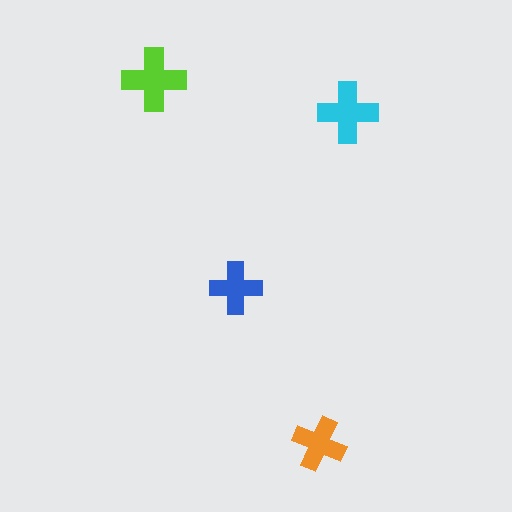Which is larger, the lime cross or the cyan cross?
The lime one.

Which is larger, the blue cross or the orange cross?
The orange one.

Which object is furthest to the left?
The lime cross is leftmost.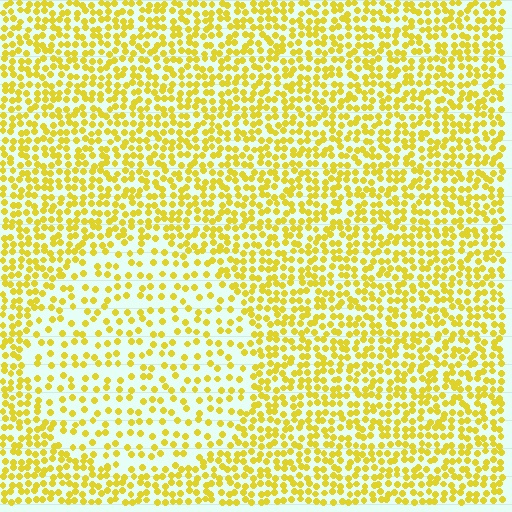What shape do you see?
I see a circle.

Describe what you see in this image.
The image contains small yellow elements arranged at two different densities. A circle-shaped region is visible where the elements are less densely packed than the surrounding area.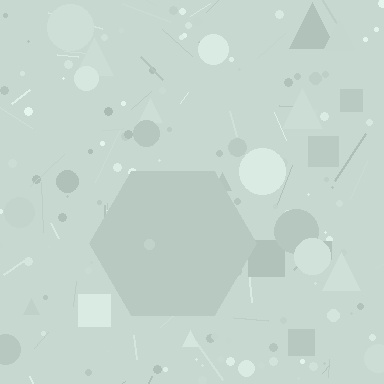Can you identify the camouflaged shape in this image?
The camouflaged shape is a hexagon.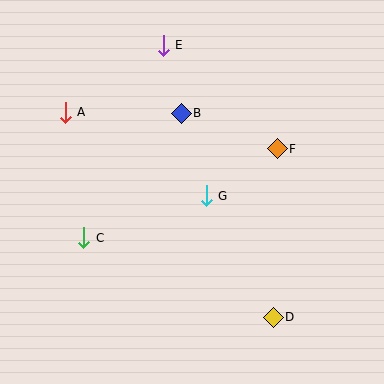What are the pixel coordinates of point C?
Point C is at (84, 238).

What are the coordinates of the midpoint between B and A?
The midpoint between B and A is at (123, 113).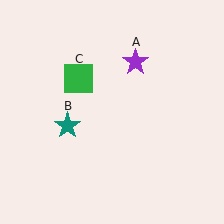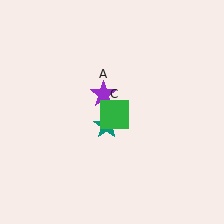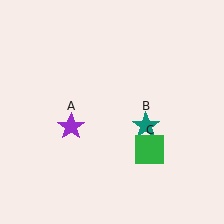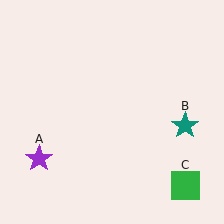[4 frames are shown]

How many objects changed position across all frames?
3 objects changed position: purple star (object A), teal star (object B), green square (object C).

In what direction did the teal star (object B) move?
The teal star (object B) moved right.